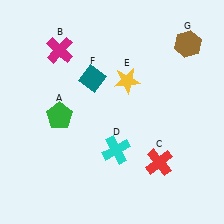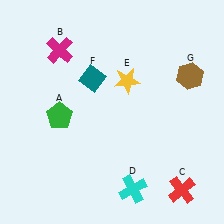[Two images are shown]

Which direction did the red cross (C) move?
The red cross (C) moved down.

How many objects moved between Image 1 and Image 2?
3 objects moved between the two images.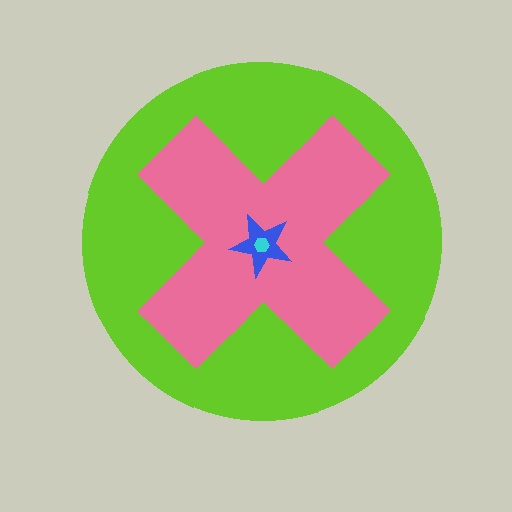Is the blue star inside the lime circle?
Yes.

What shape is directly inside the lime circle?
The pink cross.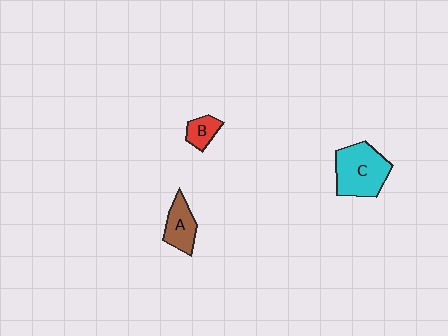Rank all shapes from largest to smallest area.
From largest to smallest: C (cyan), A (brown), B (red).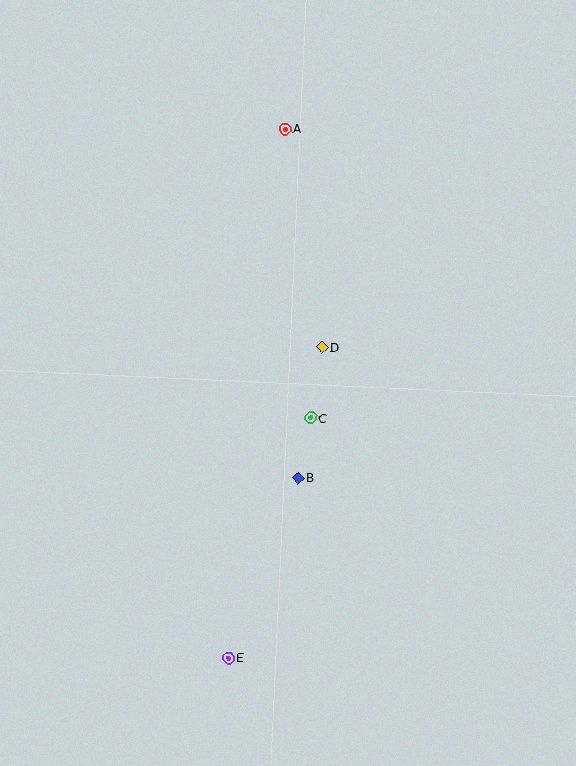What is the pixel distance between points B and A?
The distance between B and A is 349 pixels.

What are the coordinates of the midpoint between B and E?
The midpoint between B and E is at (263, 568).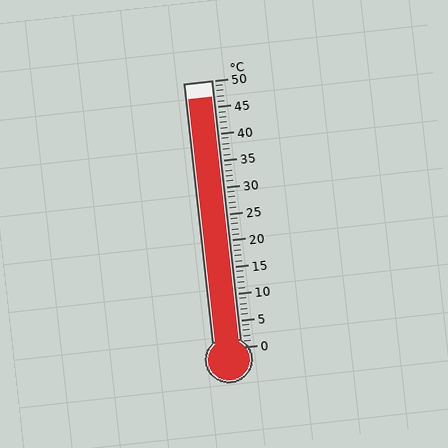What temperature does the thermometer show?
The thermometer shows approximately 47°C.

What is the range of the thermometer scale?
The thermometer scale ranges from 0°C to 50°C.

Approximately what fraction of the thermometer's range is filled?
The thermometer is filled to approximately 95% of its range.